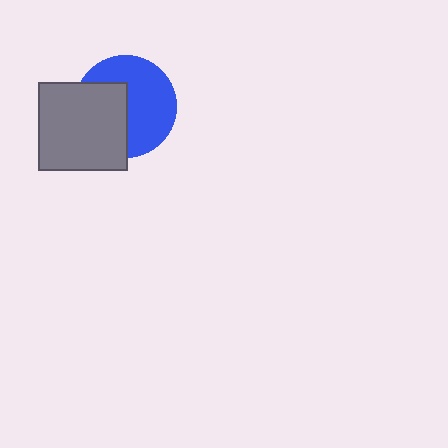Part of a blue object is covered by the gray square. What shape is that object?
It is a circle.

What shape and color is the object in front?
The object in front is a gray square.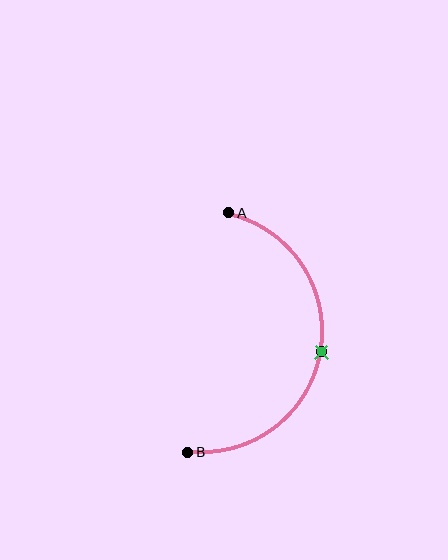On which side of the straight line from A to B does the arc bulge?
The arc bulges to the right of the straight line connecting A and B.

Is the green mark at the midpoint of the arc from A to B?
Yes. The green mark lies on the arc at equal arc-length from both A and B — it is the arc midpoint.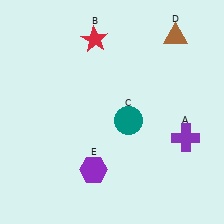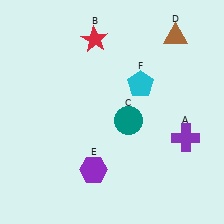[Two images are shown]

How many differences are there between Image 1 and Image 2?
There is 1 difference between the two images.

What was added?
A cyan pentagon (F) was added in Image 2.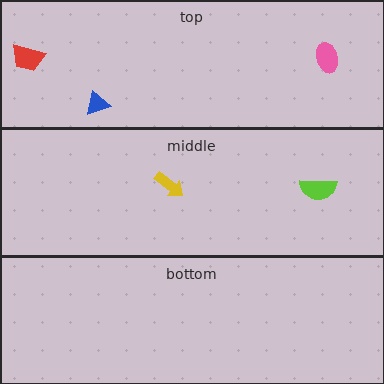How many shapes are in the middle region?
2.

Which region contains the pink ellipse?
The top region.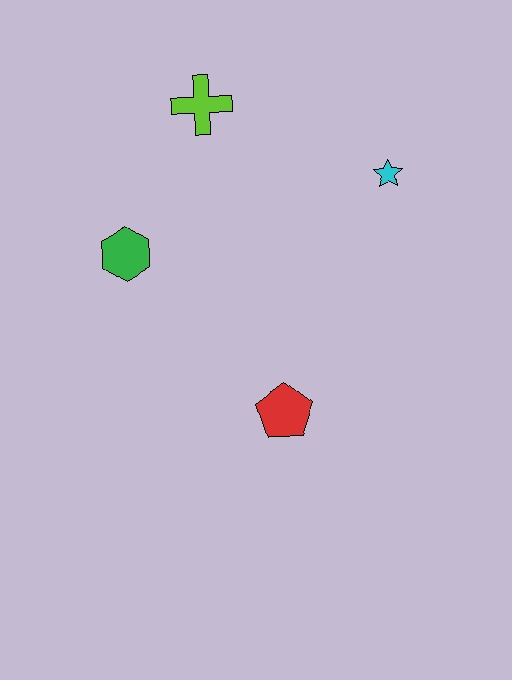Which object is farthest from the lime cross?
The red pentagon is farthest from the lime cross.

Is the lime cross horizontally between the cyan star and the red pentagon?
No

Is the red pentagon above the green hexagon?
No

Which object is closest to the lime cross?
The green hexagon is closest to the lime cross.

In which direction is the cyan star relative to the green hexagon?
The cyan star is to the right of the green hexagon.